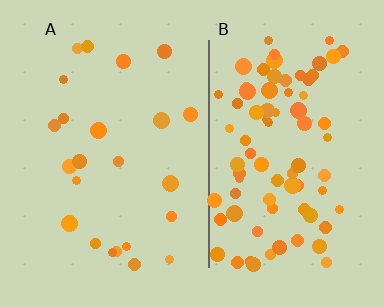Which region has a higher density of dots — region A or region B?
B (the right).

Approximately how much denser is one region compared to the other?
Approximately 3.5× — region B over region A.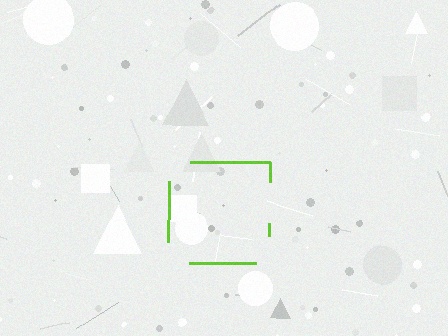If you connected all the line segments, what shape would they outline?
They would outline a square.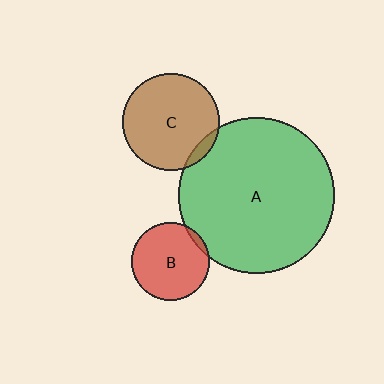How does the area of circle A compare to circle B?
Approximately 4.0 times.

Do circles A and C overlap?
Yes.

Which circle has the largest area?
Circle A (green).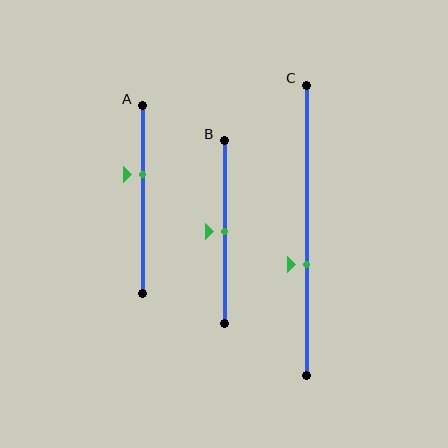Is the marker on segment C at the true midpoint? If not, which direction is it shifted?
No, the marker on segment C is shifted downward by about 12% of the segment length.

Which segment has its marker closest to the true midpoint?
Segment B has its marker closest to the true midpoint.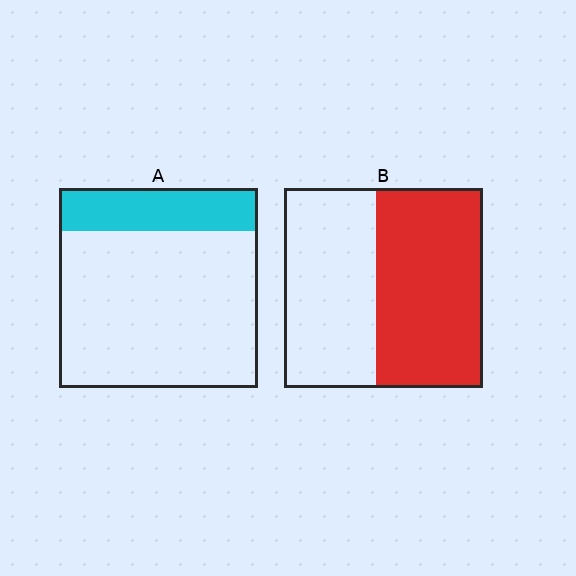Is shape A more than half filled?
No.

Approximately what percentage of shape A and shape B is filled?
A is approximately 20% and B is approximately 55%.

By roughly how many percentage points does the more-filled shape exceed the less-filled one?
By roughly 30 percentage points (B over A).